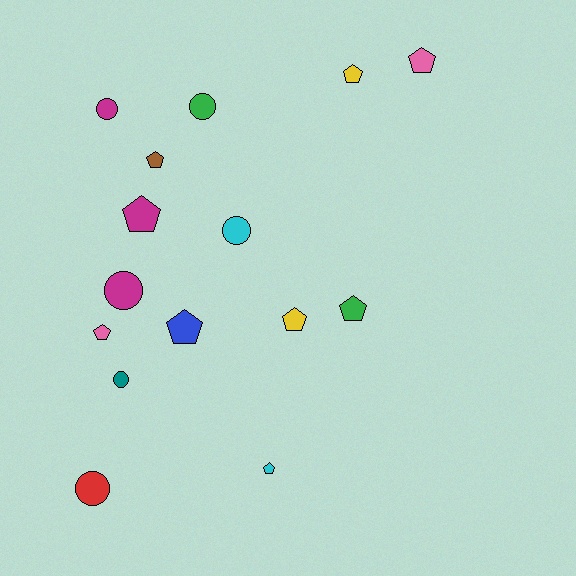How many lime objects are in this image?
There are no lime objects.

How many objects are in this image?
There are 15 objects.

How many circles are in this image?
There are 6 circles.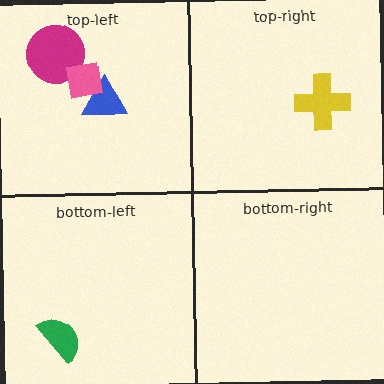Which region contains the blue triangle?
The top-left region.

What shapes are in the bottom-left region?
The green semicircle.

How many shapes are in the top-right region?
1.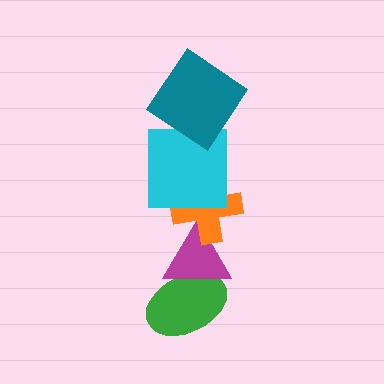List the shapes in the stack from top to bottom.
From top to bottom: the teal diamond, the cyan square, the orange cross, the magenta triangle, the green ellipse.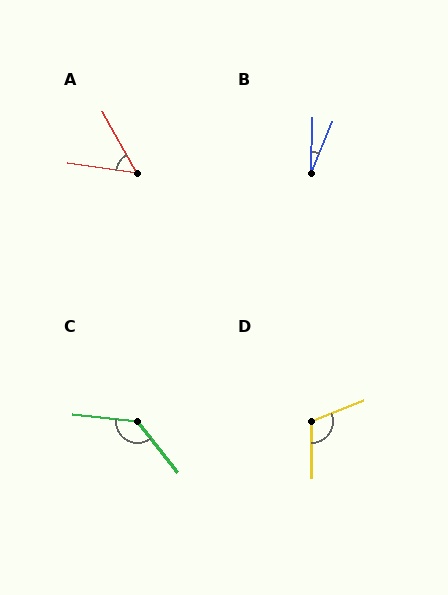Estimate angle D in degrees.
Approximately 112 degrees.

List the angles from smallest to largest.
B (21°), A (53°), D (112°), C (134°).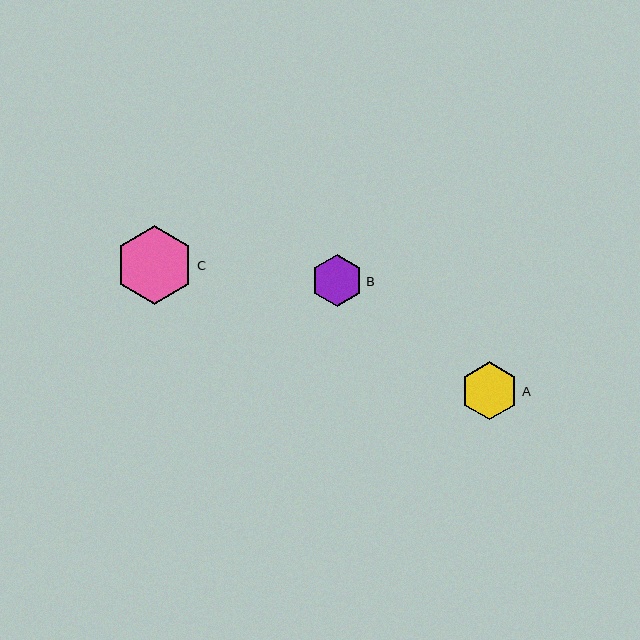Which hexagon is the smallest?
Hexagon B is the smallest with a size of approximately 52 pixels.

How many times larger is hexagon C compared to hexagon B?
Hexagon C is approximately 1.5 times the size of hexagon B.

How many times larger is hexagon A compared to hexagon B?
Hexagon A is approximately 1.1 times the size of hexagon B.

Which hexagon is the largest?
Hexagon C is the largest with a size of approximately 79 pixels.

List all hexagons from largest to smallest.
From largest to smallest: C, A, B.